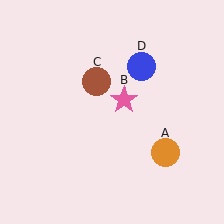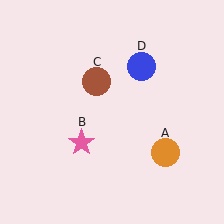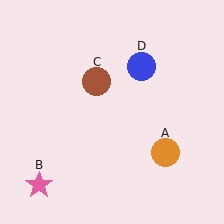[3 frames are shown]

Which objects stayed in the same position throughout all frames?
Orange circle (object A) and brown circle (object C) and blue circle (object D) remained stationary.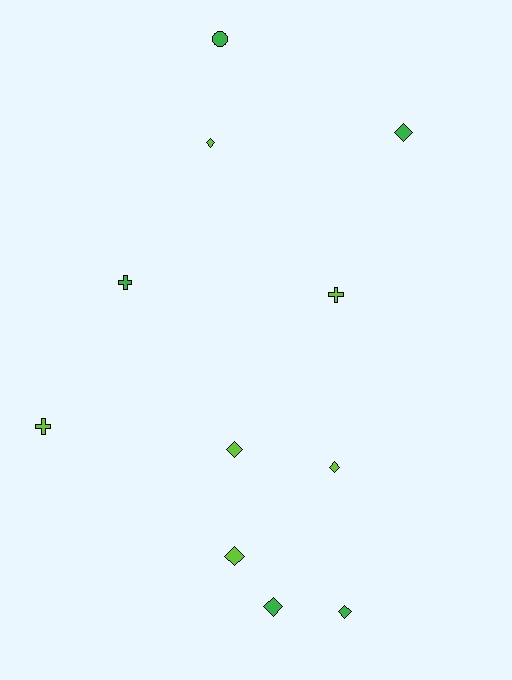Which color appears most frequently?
Lime, with 6 objects.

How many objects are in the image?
There are 11 objects.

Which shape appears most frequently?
Diamond, with 7 objects.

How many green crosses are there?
There is 1 green cross.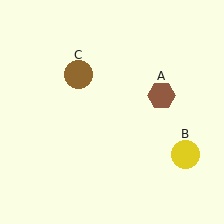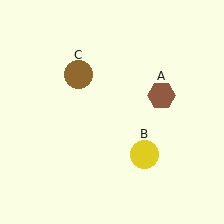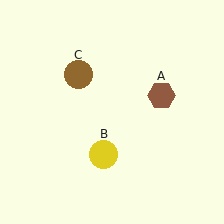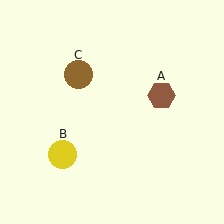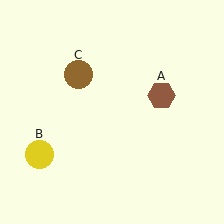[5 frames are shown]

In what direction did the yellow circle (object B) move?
The yellow circle (object B) moved left.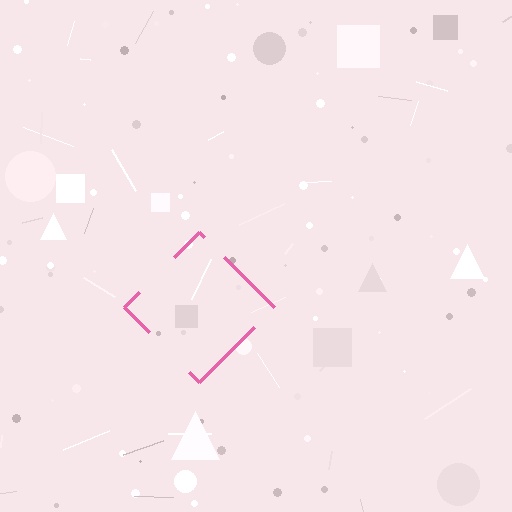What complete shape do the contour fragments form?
The contour fragments form a diamond.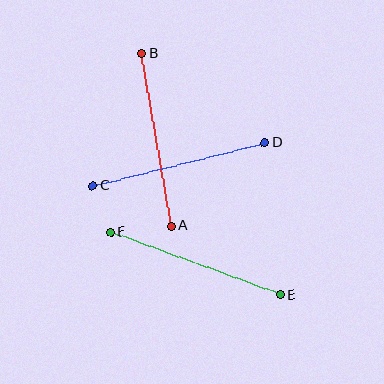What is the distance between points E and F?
The distance is approximately 181 pixels.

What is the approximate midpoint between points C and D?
The midpoint is at approximately (179, 164) pixels.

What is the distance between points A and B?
The distance is approximately 175 pixels.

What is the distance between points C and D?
The distance is approximately 178 pixels.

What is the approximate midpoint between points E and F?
The midpoint is at approximately (195, 263) pixels.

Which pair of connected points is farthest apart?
Points E and F are farthest apart.